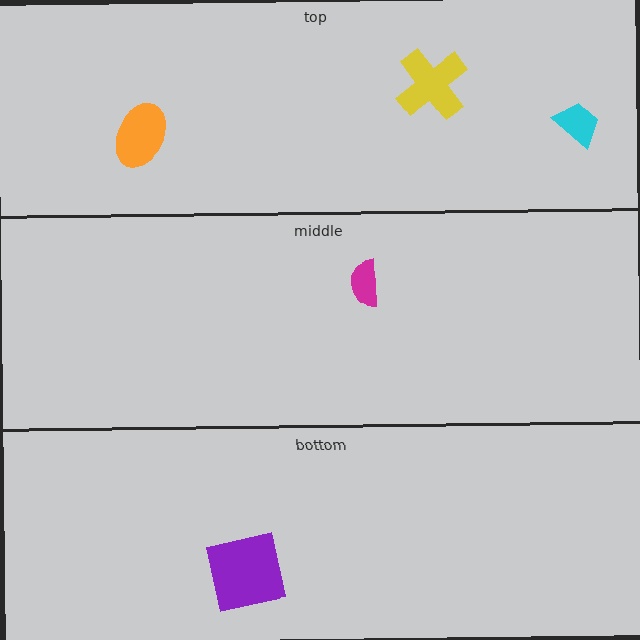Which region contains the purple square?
The bottom region.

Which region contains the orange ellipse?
The top region.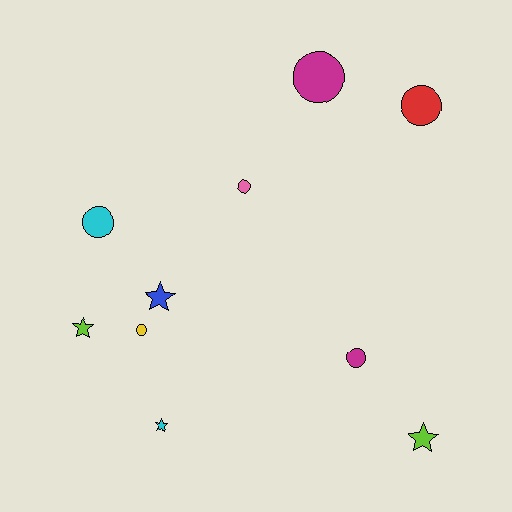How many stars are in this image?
There are 4 stars.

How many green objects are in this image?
There are no green objects.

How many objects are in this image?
There are 10 objects.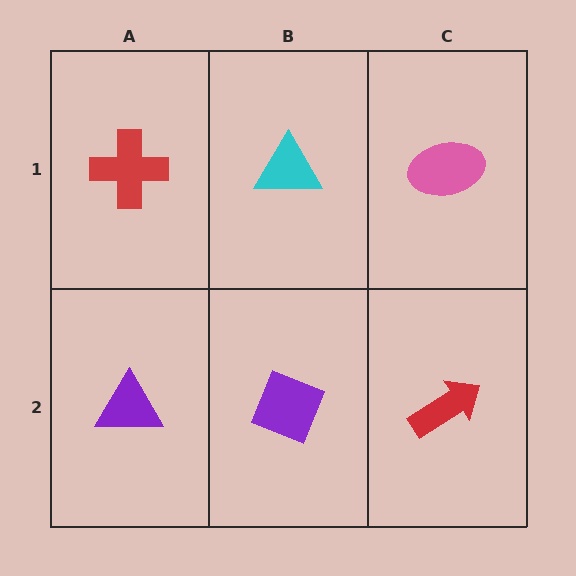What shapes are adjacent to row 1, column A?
A purple triangle (row 2, column A), a cyan triangle (row 1, column B).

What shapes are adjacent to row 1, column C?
A red arrow (row 2, column C), a cyan triangle (row 1, column B).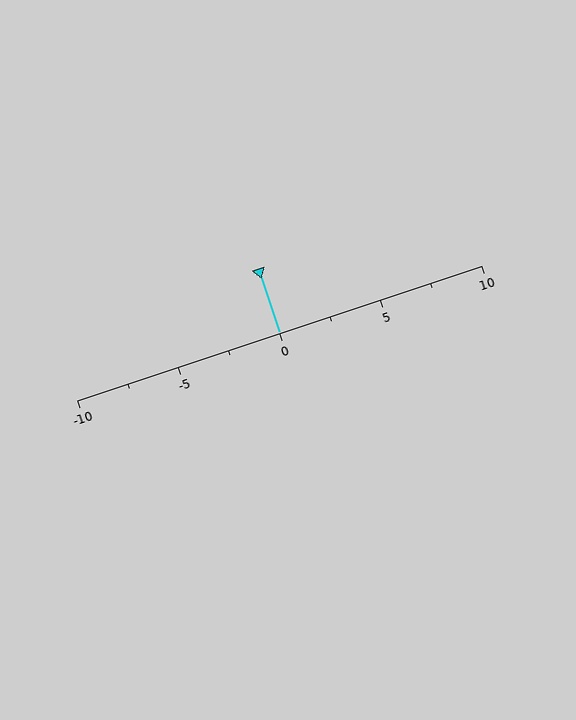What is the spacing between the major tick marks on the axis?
The major ticks are spaced 5 apart.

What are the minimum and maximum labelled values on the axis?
The axis runs from -10 to 10.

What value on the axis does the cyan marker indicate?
The marker indicates approximately 0.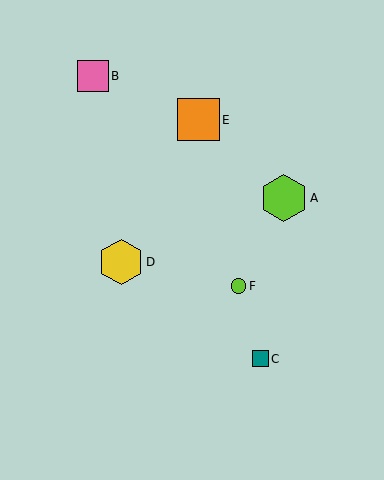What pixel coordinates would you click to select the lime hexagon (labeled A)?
Click at (284, 198) to select the lime hexagon A.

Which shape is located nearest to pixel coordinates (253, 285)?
The lime circle (labeled F) at (239, 286) is nearest to that location.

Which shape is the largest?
The lime hexagon (labeled A) is the largest.